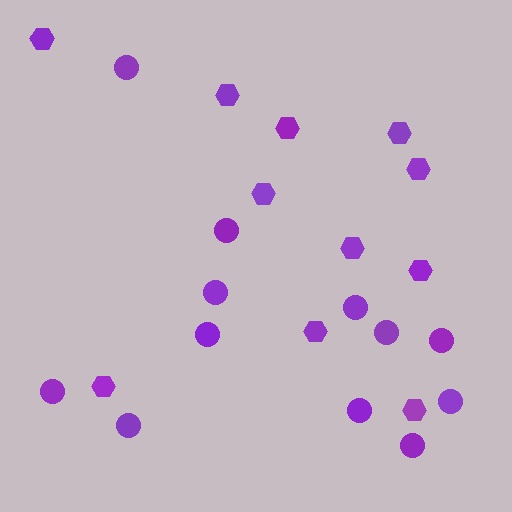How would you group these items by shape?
There are 2 groups: one group of circles (12) and one group of hexagons (11).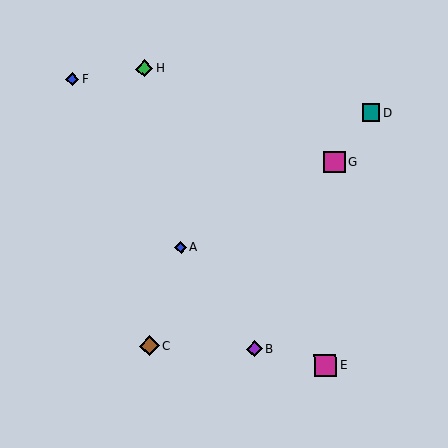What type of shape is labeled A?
Shape A is a blue diamond.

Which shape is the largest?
The magenta square (labeled E) is the largest.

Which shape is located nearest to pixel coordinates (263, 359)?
The purple diamond (labeled B) at (255, 349) is nearest to that location.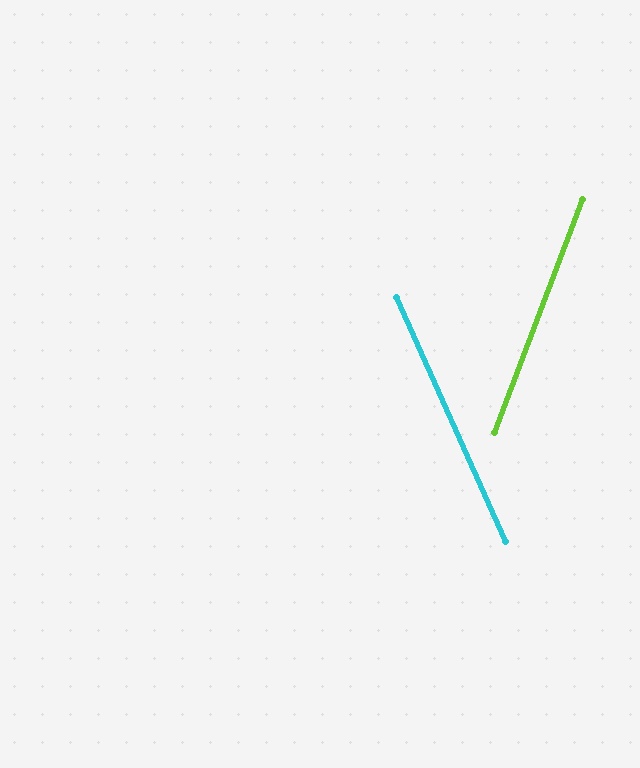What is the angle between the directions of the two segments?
Approximately 45 degrees.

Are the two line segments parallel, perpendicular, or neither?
Neither parallel nor perpendicular — they differ by about 45°.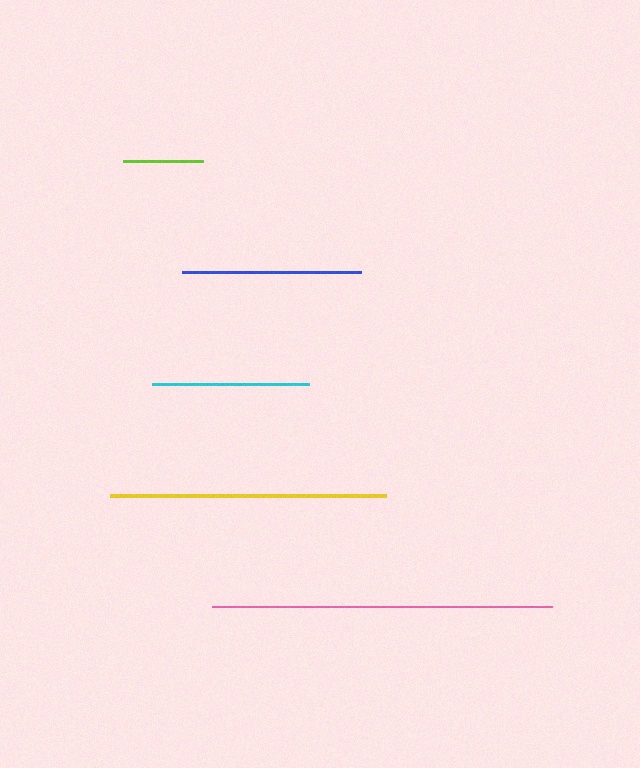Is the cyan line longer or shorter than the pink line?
The pink line is longer than the cyan line.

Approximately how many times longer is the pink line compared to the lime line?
The pink line is approximately 4.3 times the length of the lime line.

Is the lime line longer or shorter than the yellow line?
The yellow line is longer than the lime line.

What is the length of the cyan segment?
The cyan segment is approximately 157 pixels long.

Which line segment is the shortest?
The lime line is the shortest at approximately 80 pixels.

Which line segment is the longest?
The pink line is the longest at approximately 341 pixels.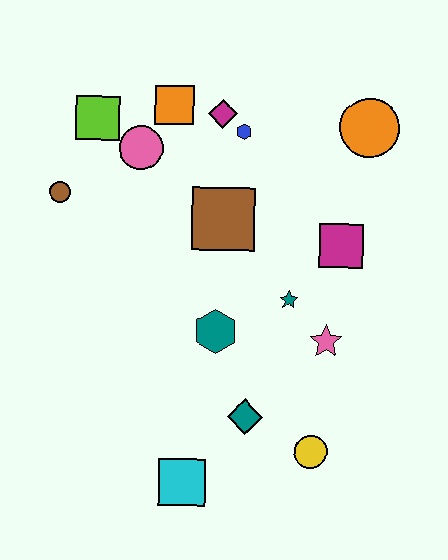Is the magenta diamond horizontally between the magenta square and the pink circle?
Yes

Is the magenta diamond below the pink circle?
No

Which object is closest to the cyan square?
The teal diamond is closest to the cyan square.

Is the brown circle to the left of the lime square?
Yes